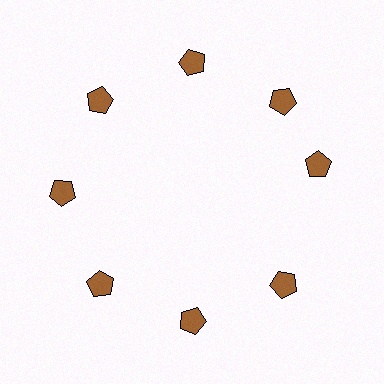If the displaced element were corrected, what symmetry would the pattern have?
It would have 8-fold rotational symmetry — the pattern would map onto itself every 45 degrees.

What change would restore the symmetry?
The symmetry would be restored by rotating it back into even spacing with its neighbors so that all 8 pentagons sit at equal angles and equal distance from the center.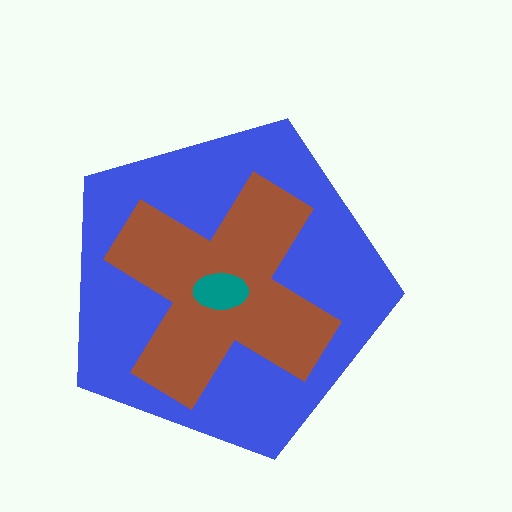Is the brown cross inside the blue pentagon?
Yes.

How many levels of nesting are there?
3.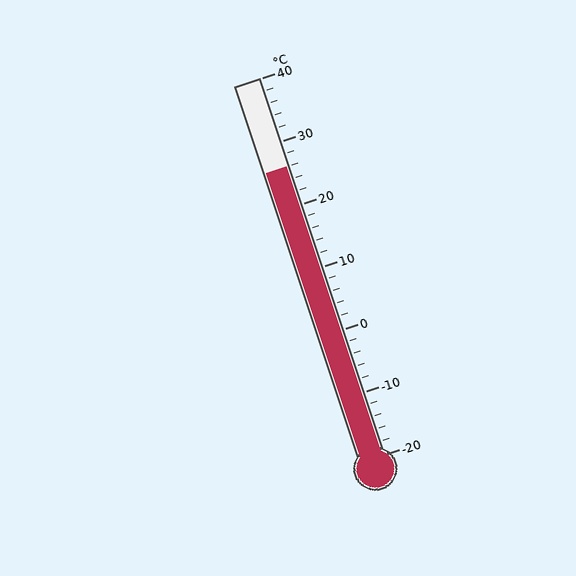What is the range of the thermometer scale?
The thermometer scale ranges from -20°C to 40°C.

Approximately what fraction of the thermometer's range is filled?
The thermometer is filled to approximately 75% of its range.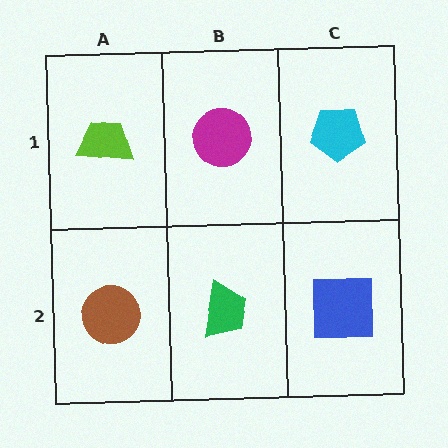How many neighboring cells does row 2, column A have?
2.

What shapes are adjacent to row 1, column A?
A brown circle (row 2, column A), a magenta circle (row 1, column B).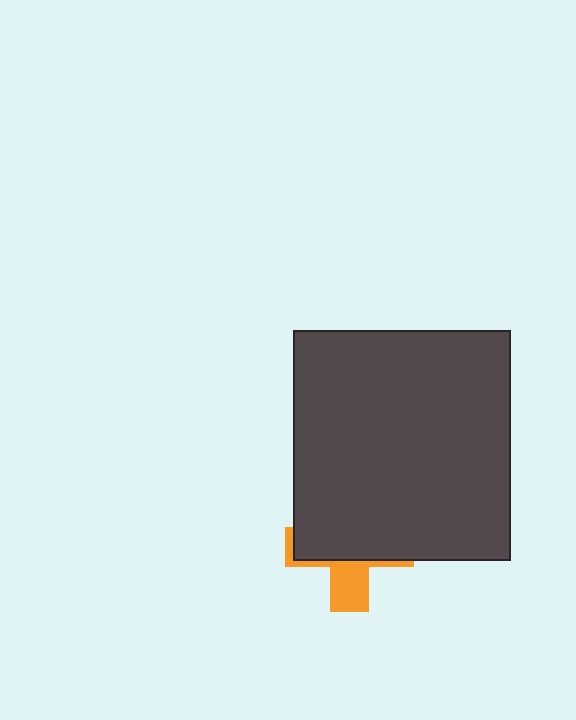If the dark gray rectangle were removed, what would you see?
You would see the complete orange cross.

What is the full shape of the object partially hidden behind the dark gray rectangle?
The partially hidden object is an orange cross.